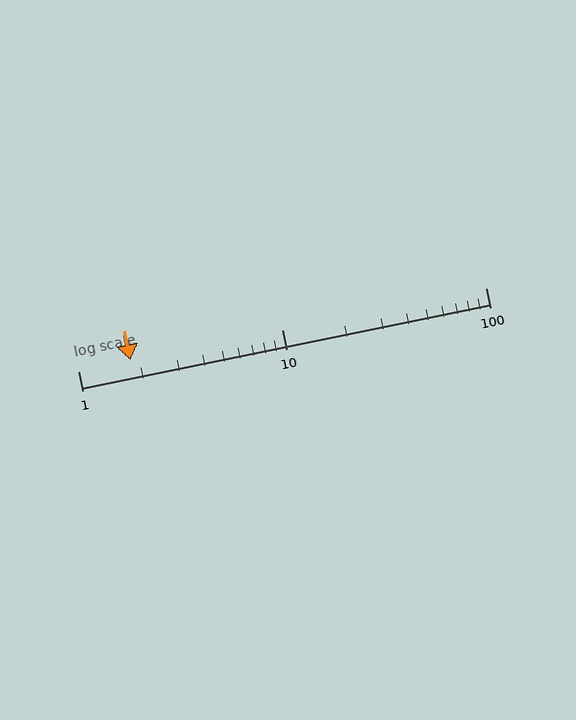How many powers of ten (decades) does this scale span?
The scale spans 2 decades, from 1 to 100.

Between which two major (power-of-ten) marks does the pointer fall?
The pointer is between 1 and 10.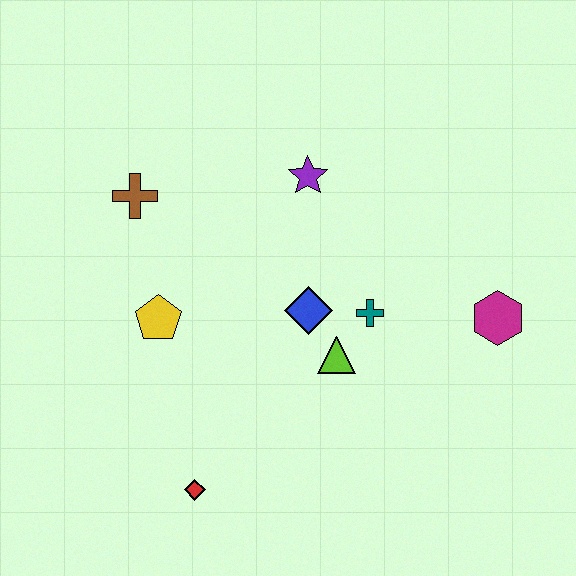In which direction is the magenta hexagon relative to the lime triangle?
The magenta hexagon is to the right of the lime triangle.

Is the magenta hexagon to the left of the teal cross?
No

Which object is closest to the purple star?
The blue diamond is closest to the purple star.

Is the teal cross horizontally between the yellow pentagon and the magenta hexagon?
Yes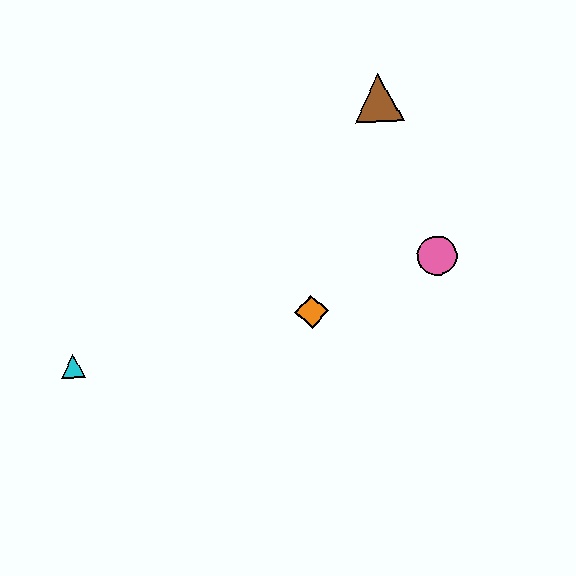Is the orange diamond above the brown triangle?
No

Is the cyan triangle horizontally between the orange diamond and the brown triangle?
No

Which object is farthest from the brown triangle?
The cyan triangle is farthest from the brown triangle.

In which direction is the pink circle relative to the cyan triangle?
The pink circle is to the right of the cyan triangle.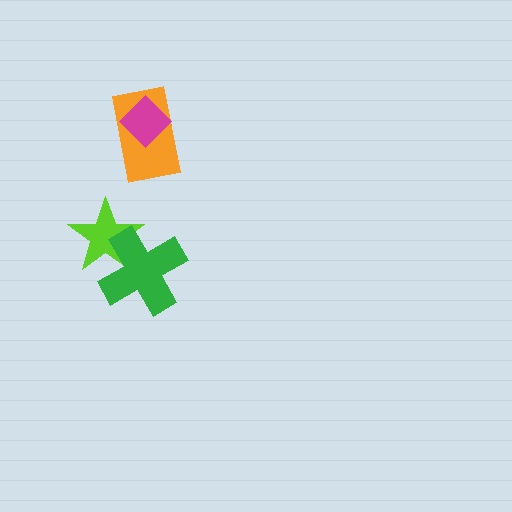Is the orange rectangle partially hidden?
Yes, it is partially covered by another shape.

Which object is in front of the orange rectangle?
The magenta diamond is in front of the orange rectangle.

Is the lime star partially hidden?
Yes, it is partially covered by another shape.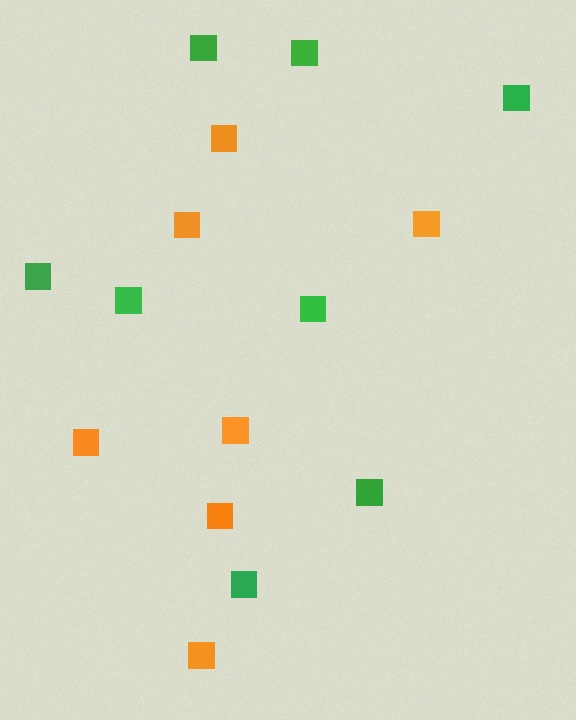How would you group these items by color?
There are 2 groups: one group of green squares (8) and one group of orange squares (7).